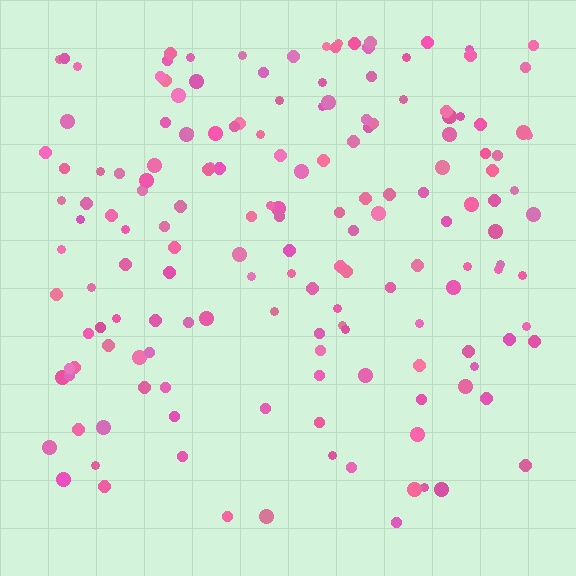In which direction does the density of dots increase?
From bottom to top, with the top side densest.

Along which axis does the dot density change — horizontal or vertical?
Vertical.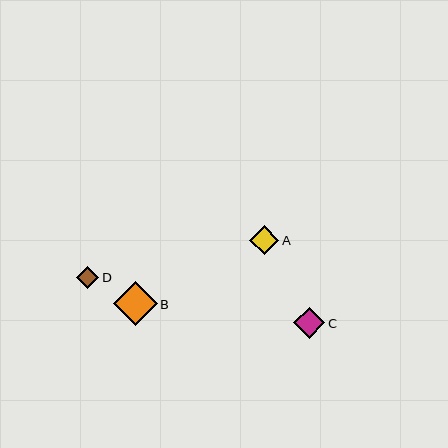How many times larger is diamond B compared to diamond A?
Diamond B is approximately 1.5 times the size of diamond A.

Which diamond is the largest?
Diamond B is the largest with a size of approximately 43 pixels.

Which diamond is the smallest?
Diamond D is the smallest with a size of approximately 23 pixels.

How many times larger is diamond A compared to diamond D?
Diamond A is approximately 1.3 times the size of diamond D.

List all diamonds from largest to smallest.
From largest to smallest: B, C, A, D.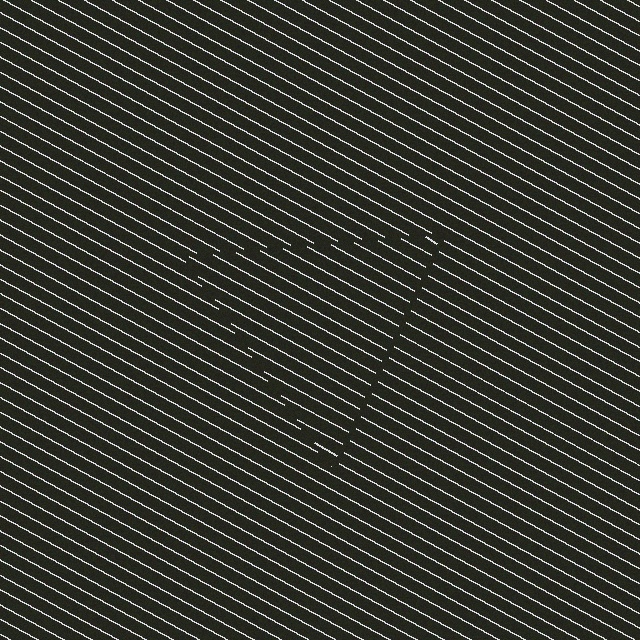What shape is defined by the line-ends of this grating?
An illusory triangle. The interior of the shape contains the same grating, shifted by half a period — the contour is defined by the phase discontinuity where line-ends from the inner and outer gratings abut.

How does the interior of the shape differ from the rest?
The interior of the shape contains the same grating, shifted by half a period — the contour is defined by the phase discontinuity where line-ends from the inner and outer gratings abut.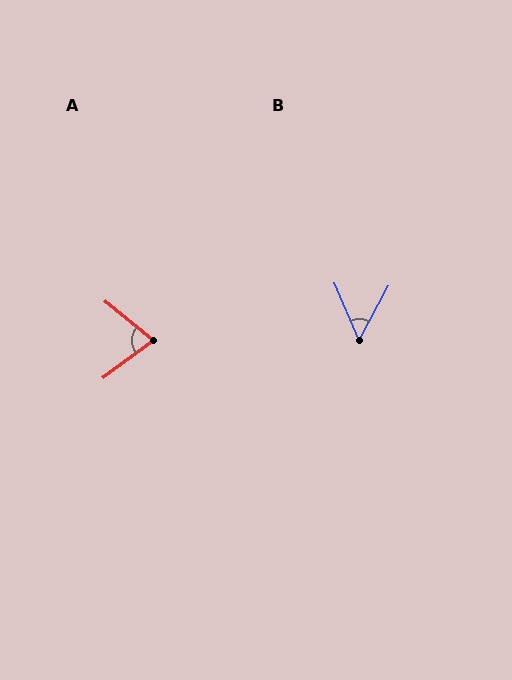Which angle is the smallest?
B, at approximately 52 degrees.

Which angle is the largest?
A, at approximately 75 degrees.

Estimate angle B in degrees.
Approximately 52 degrees.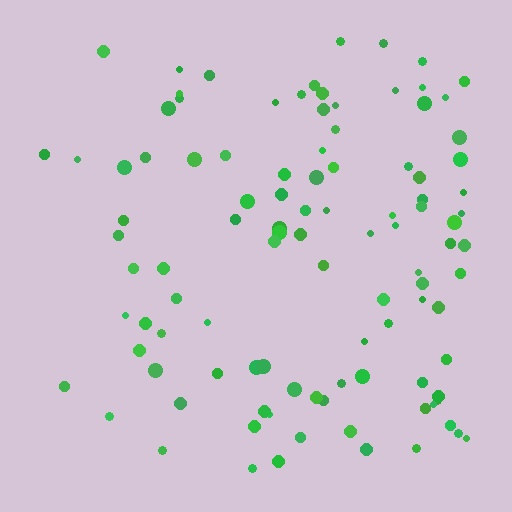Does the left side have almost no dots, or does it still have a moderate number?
Still a moderate number, just noticeably fewer than the right.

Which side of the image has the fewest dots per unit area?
The left.